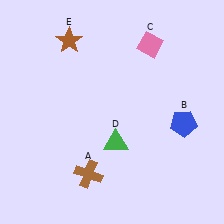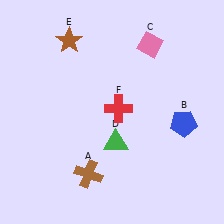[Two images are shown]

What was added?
A red cross (F) was added in Image 2.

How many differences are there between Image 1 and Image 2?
There is 1 difference between the two images.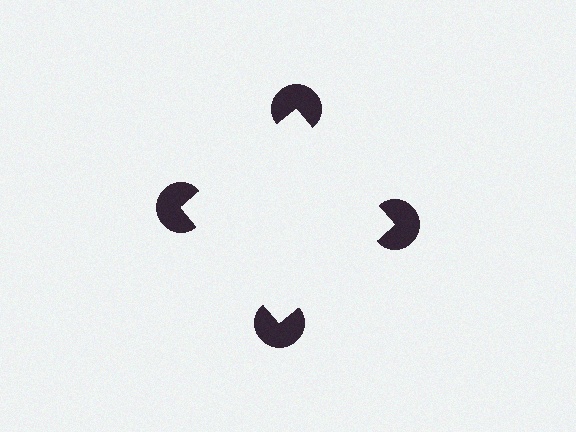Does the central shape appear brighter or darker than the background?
It typically appears slightly brighter than the background, even though no actual brightness change is drawn.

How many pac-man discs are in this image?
There are 4 — one at each vertex of the illusory square.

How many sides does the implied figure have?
4 sides.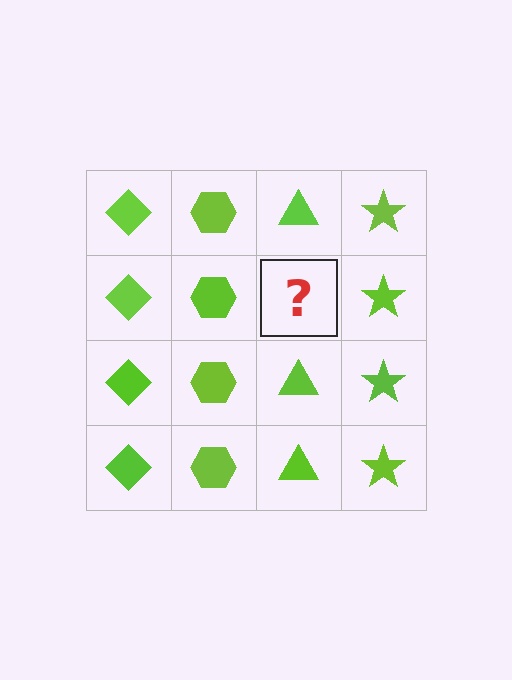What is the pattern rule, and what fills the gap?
The rule is that each column has a consistent shape. The gap should be filled with a lime triangle.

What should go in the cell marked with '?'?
The missing cell should contain a lime triangle.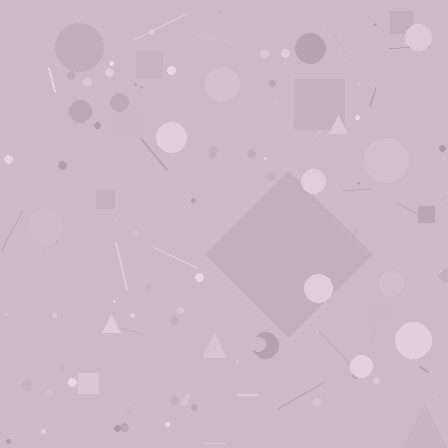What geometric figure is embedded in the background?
A diamond is embedded in the background.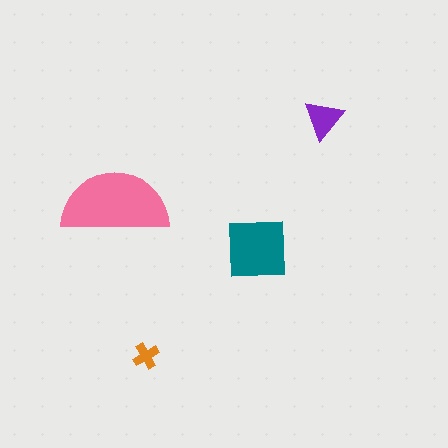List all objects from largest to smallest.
The pink semicircle, the teal square, the purple triangle, the orange cross.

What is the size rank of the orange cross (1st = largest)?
4th.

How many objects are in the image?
There are 4 objects in the image.